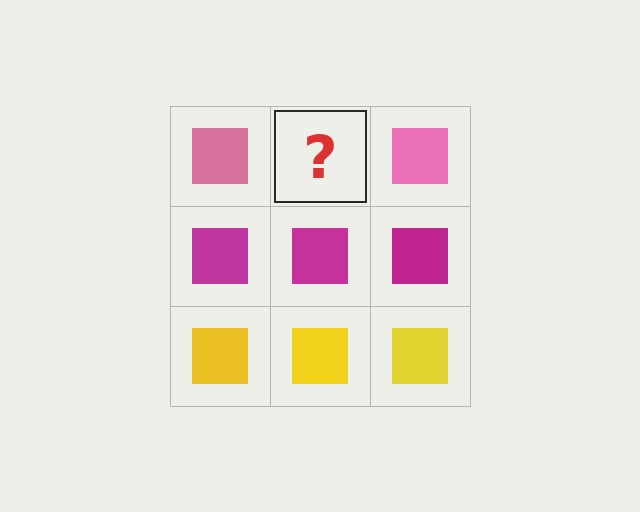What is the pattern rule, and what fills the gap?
The rule is that each row has a consistent color. The gap should be filled with a pink square.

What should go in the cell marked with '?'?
The missing cell should contain a pink square.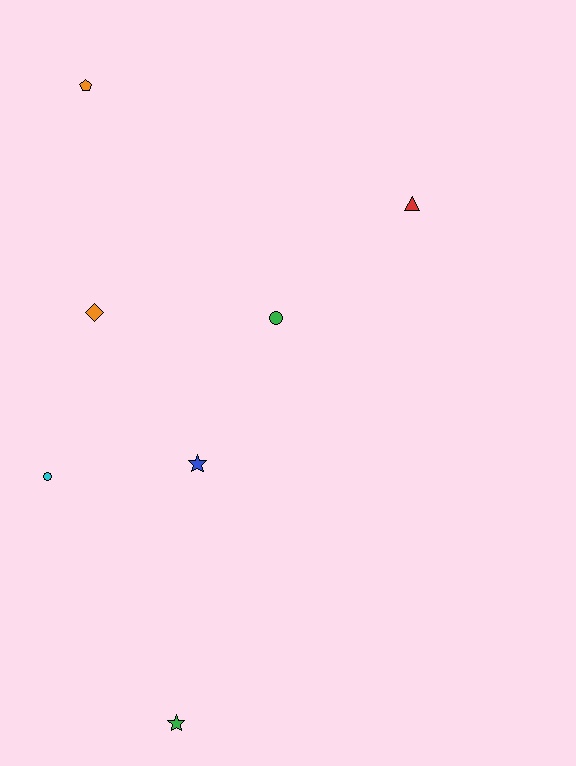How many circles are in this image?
There are 2 circles.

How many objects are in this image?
There are 7 objects.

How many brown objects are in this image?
There are no brown objects.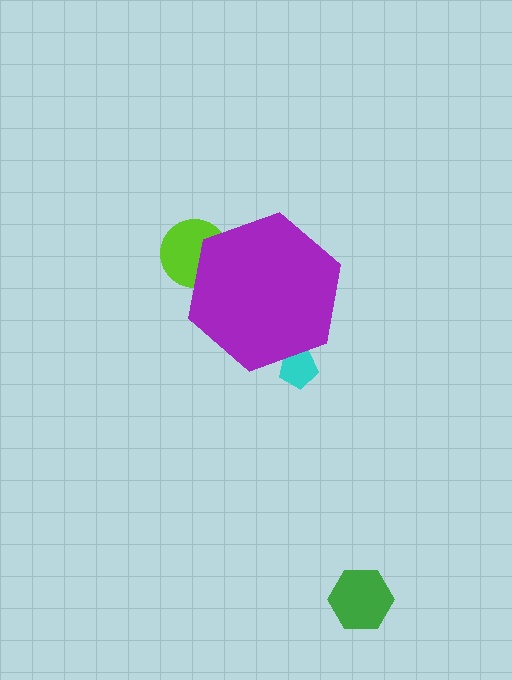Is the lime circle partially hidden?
Yes, the lime circle is partially hidden behind the purple hexagon.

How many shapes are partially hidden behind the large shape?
2 shapes are partially hidden.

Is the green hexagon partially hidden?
No, the green hexagon is fully visible.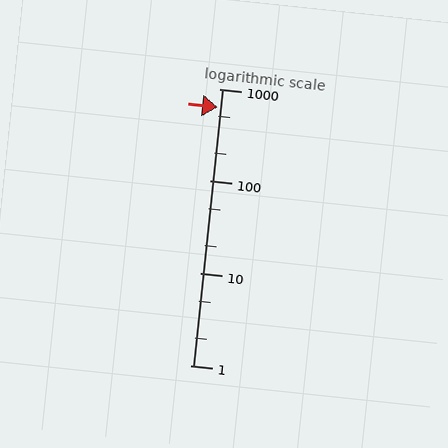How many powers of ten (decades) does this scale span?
The scale spans 3 decades, from 1 to 1000.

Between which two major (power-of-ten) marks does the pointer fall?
The pointer is between 100 and 1000.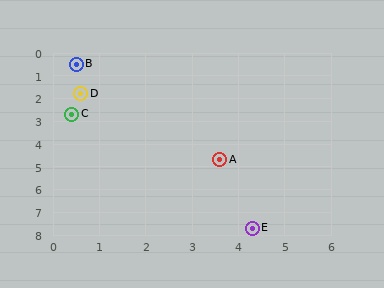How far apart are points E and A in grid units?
Points E and A are about 3.1 grid units apart.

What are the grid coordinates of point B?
Point B is at approximately (0.5, 0.5).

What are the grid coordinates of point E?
Point E is at approximately (4.3, 7.7).